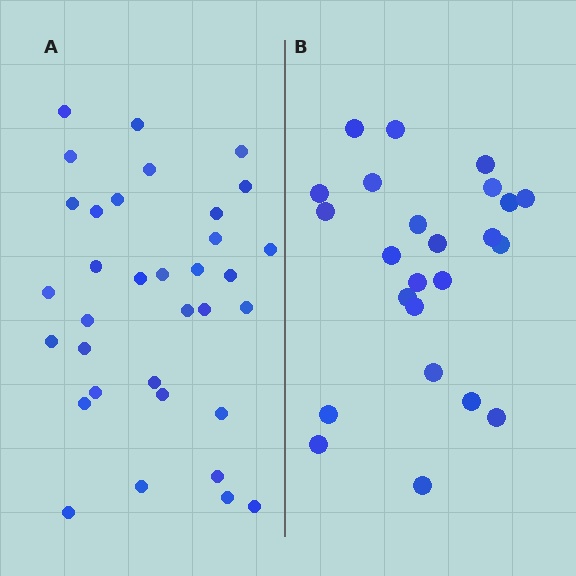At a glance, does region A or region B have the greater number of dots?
Region A (the left region) has more dots.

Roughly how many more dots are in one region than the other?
Region A has roughly 10 or so more dots than region B.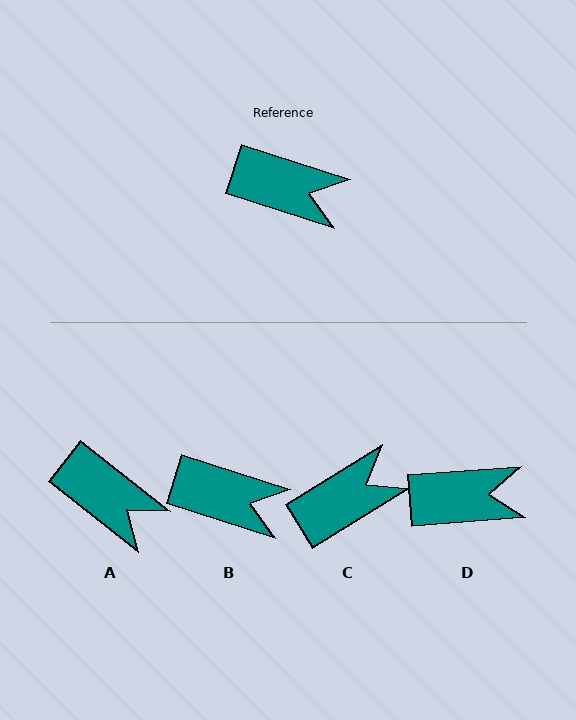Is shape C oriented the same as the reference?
No, it is off by about 49 degrees.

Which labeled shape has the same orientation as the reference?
B.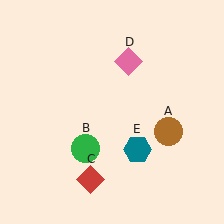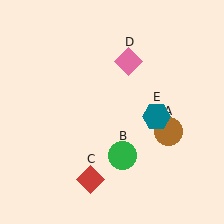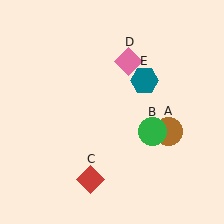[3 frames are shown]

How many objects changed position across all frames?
2 objects changed position: green circle (object B), teal hexagon (object E).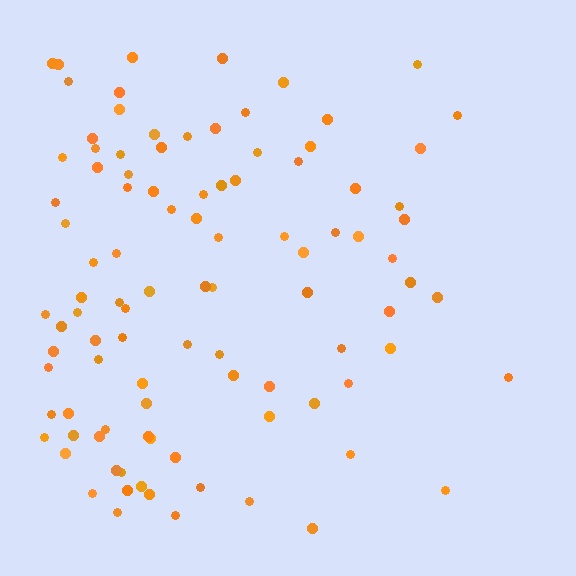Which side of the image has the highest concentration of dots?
The left.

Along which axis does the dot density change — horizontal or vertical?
Horizontal.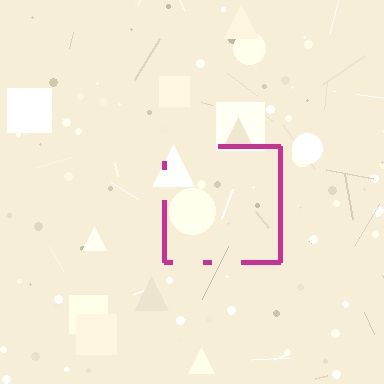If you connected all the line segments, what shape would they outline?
They would outline a square.